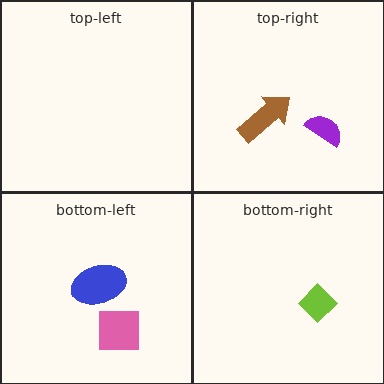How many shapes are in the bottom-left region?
2.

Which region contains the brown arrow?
The top-right region.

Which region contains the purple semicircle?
The top-right region.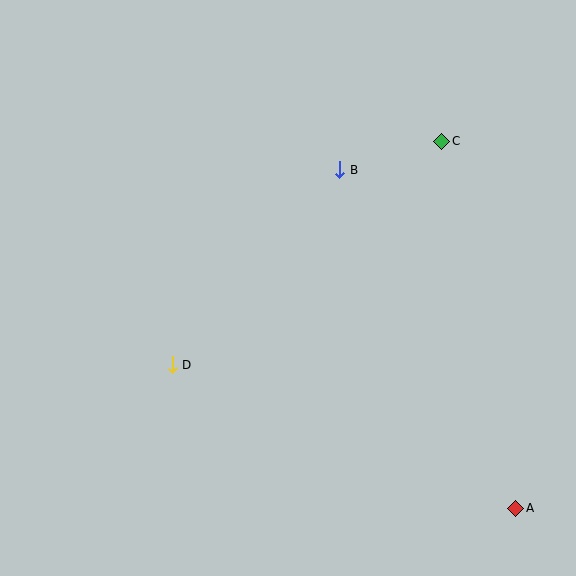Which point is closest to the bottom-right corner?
Point A is closest to the bottom-right corner.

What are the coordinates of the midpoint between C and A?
The midpoint between C and A is at (479, 325).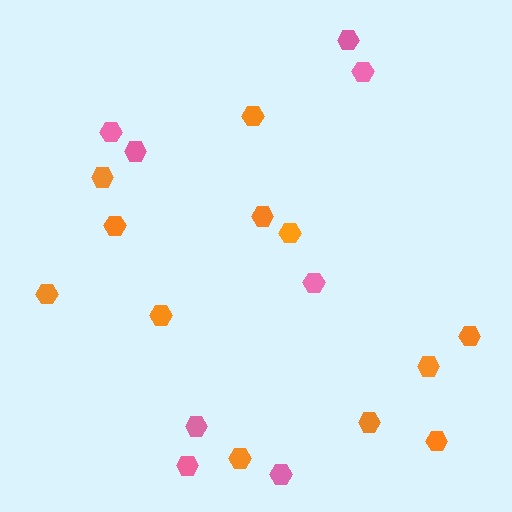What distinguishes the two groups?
There are 2 groups: one group of pink hexagons (8) and one group of orange hexagons (12).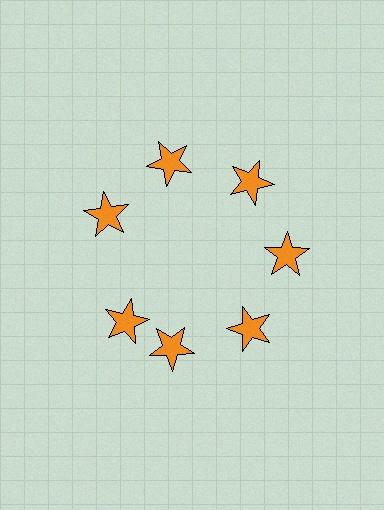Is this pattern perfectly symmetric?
No. The 7 orange stars are arranged in a ring, but one element near the 8 o'clock position is rotated out of alignment along the ring, breaking the 7-fold rotational symmetry.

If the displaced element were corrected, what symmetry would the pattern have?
It would have 7-fold rotational symmetry — the pattern would map onto itself every 51 degrees.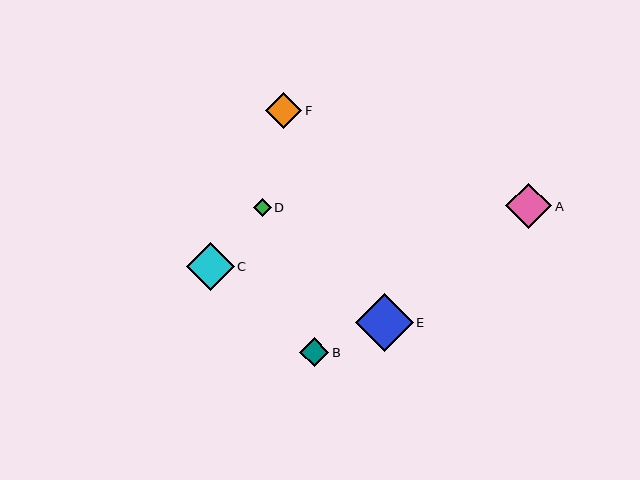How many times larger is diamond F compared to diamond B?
Diamond F is approximately 1.3 times the size of diamond B.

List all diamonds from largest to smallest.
From largest to smallest: E, C, A, F, B, D.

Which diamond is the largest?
Diamond E is the largest with a size of approximately 58 pixels.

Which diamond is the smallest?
Diamond D is the smallest with a size of approximately 18 pixels.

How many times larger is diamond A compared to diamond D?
Diamond A is approximately 2.6 times the size of diamond D.